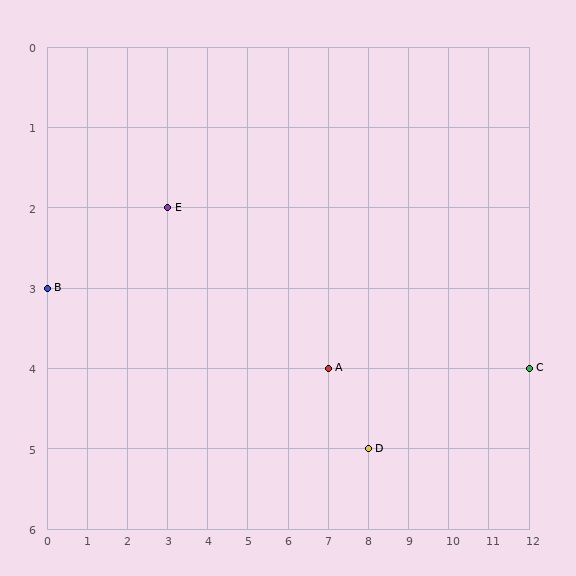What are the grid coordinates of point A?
Point A is at grid coordinates (7, 4).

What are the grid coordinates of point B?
Point B is at grid coordinates (0, 3).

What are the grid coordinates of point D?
Point D is at grid coordinates (8, 5).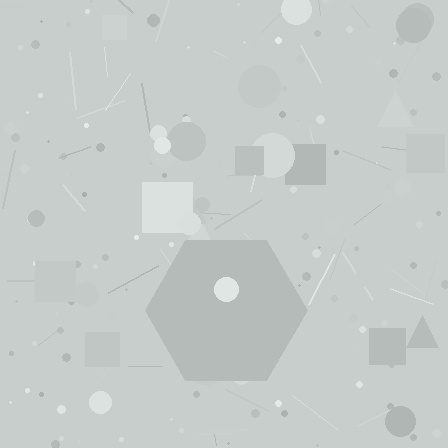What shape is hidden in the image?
A hexagon is hidden in the image.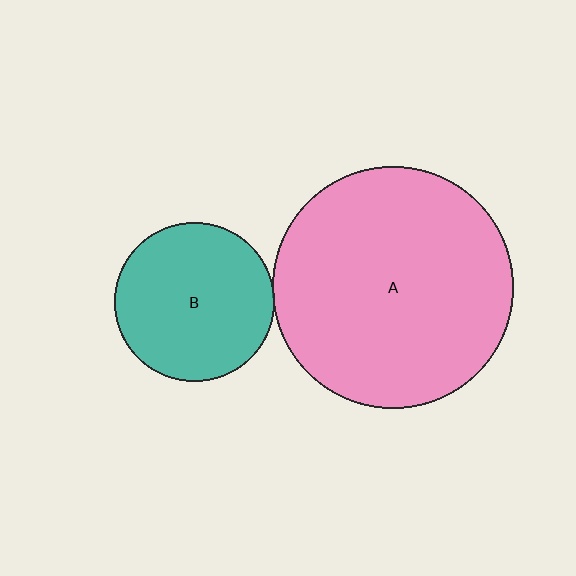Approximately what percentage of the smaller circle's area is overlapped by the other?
Approximately 5%.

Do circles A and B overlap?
Yes.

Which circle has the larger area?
Circle A (pink).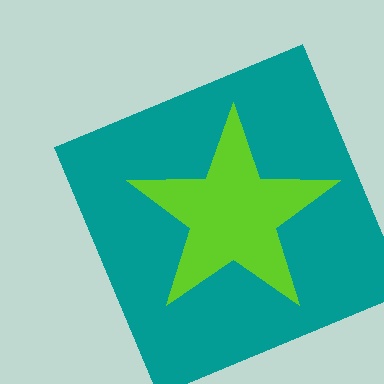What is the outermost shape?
The teal square.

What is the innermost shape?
The lime star.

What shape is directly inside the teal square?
The lime star.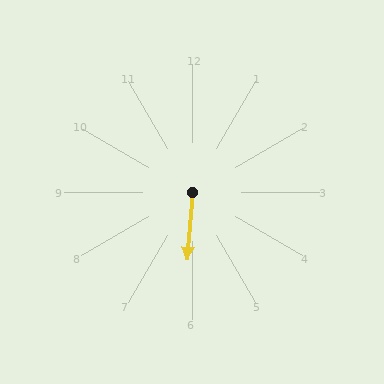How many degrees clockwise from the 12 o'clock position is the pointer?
Approximately 184 degrees.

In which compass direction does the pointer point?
South.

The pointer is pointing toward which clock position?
Roughly 6 o'clock.